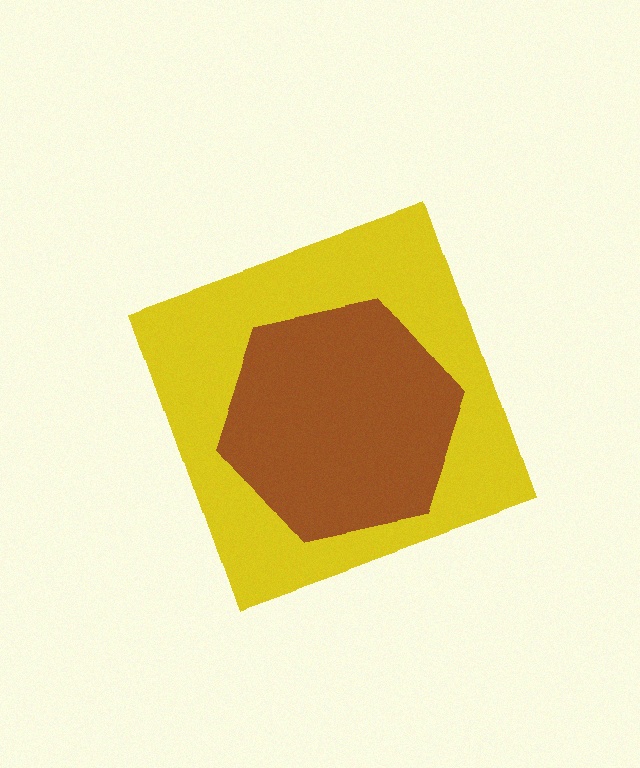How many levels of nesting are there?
2.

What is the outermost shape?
The yellow diamond.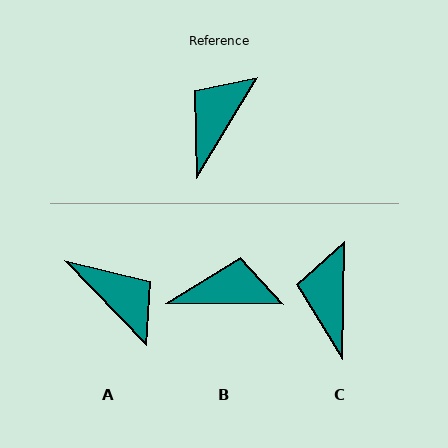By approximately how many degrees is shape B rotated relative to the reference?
Approximately 60 degrees clockwise.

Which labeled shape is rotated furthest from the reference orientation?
A, about 105 degrees away.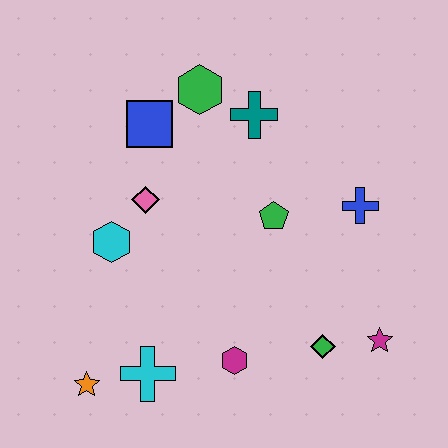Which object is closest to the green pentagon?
The blue cross is closest to the green pentagon.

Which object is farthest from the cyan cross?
The green hexagon is farthest from the cyan cross.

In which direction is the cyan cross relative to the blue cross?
The cyan cross is to the left of the blue cross.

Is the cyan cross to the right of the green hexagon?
No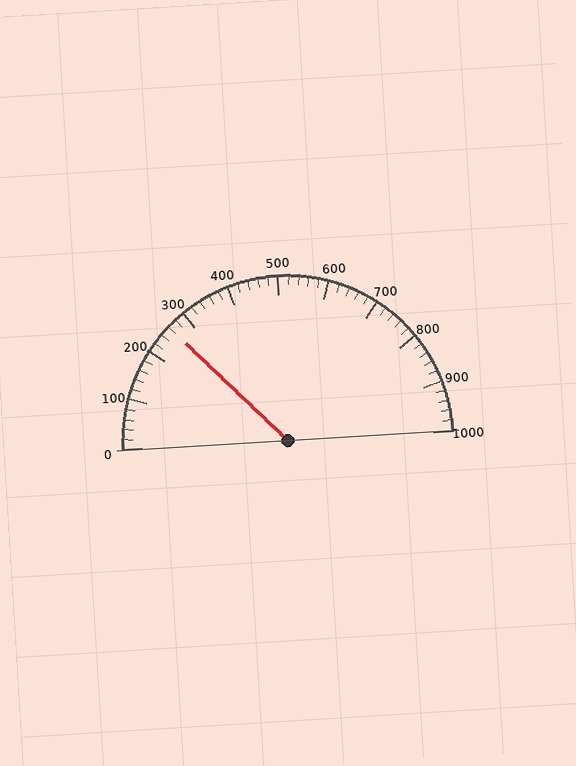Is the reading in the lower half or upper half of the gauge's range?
The reading is in the lower half of the range (0 to 1000).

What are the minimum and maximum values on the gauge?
The gauge ranges from 0 to 1000.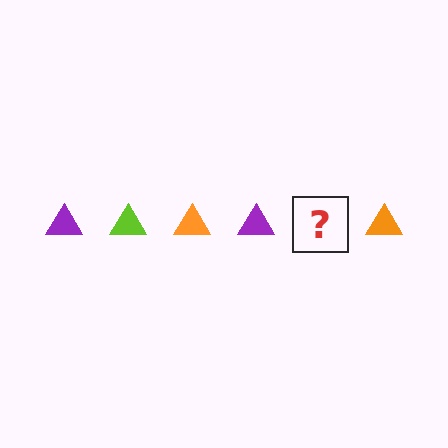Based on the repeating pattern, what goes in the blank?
The blank should be a lime triangle.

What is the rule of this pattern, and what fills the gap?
The rule is that the pattern cycles through purple, lime, orange triangles. The gap should be filled with a lime triangle.